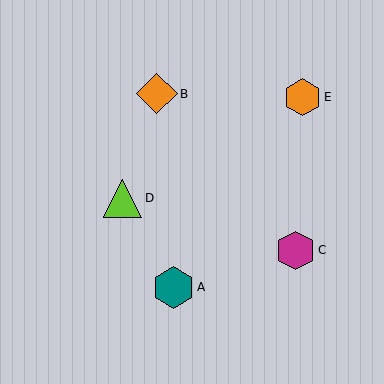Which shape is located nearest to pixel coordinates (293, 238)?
The magenta hexagon (labeled C) at (296, 250) is nearest to that location.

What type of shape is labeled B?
Shape B is an orange diamond.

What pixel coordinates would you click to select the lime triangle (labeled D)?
Click at (123, 198) to select the lime triangle D.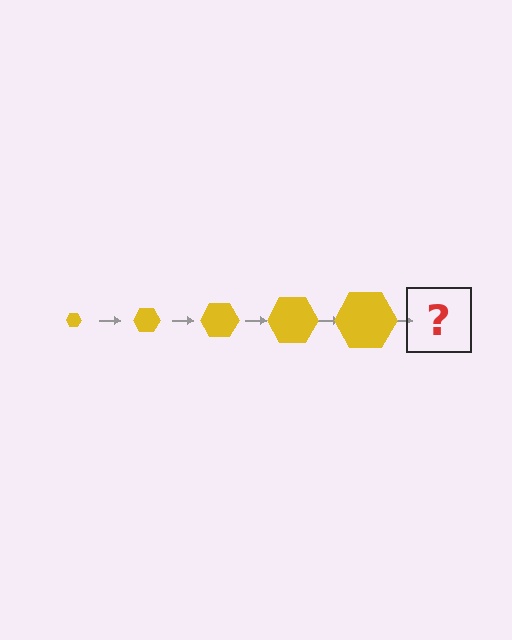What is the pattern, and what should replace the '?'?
The pattern is that the hexagon gets progressively larger each step. The '?' should be a yellow hexagon, larger than the previous one.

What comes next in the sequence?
The next element should be a yellow hexagon, larger than the previous one.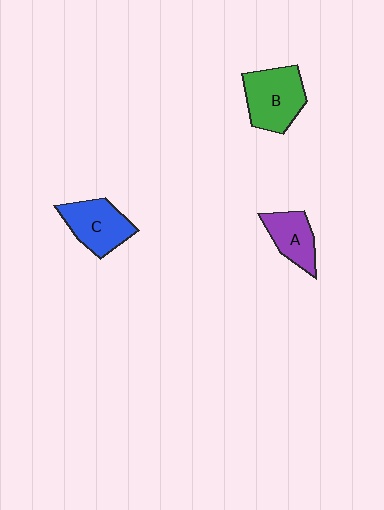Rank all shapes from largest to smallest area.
From largest to smallest: B (green), C (blue), A (purple).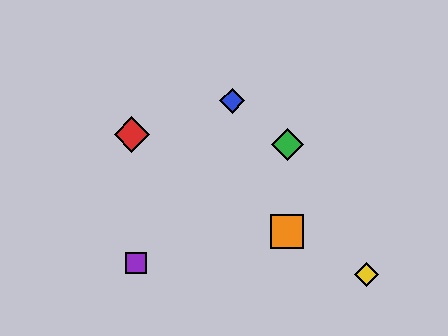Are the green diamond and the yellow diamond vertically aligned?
No, the green diamond is at x≈287 and the yellow diamond is at x≈367.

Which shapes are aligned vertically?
The green diamond, the orange square are aligned vertically.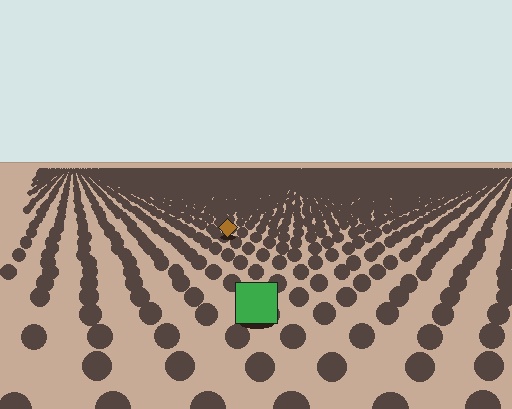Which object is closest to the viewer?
The green square is closest. The texture marks near it are larger and more spread out.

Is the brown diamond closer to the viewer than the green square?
No. The green square is closer — you can tell from the texture gradient: the ground texture is coarser near it.